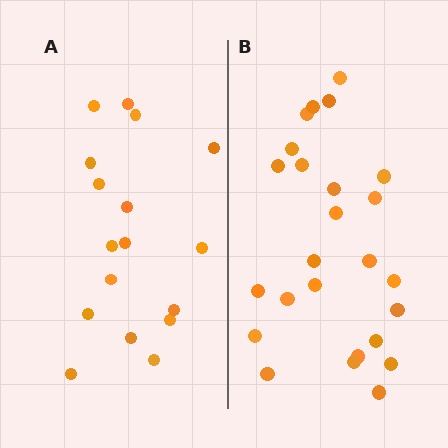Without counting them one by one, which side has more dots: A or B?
Region B (the right region) has more dots.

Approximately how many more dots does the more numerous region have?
Region B has roughly 8 or so more dots than region A.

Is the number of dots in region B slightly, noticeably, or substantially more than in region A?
Region B has substantially more. The ratio is roughly 1.5 to 1.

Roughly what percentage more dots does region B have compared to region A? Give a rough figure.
About 45% more.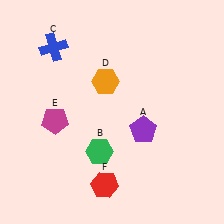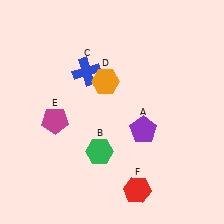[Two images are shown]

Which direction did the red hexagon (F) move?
The red hexagon (F) moved right.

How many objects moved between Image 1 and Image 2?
2 objects moved between the two images.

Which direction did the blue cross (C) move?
The blue cross (C) moved right.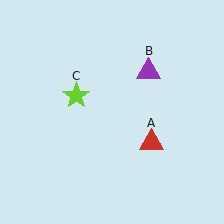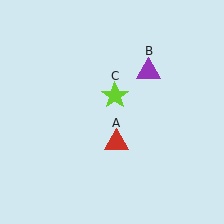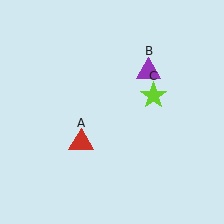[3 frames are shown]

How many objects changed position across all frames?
2 objects changed position: red triangle (object A), lime star (object C).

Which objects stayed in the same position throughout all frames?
Purple triangle (object B) remained stationary.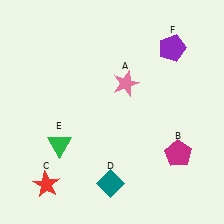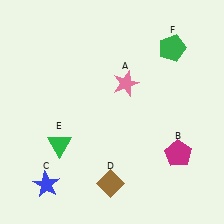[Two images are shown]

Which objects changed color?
C changed from red to blue. D changed from teal to brown. F changed from purple to green.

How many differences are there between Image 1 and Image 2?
There are 3 differences between the two images.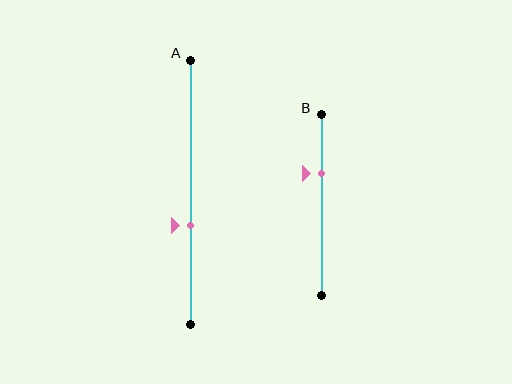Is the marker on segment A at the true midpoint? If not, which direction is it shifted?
No, the marker on segment A is shifted downward by about 13% of the segment length.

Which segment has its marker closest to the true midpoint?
Segment A has its marker closest to the true midpoint.